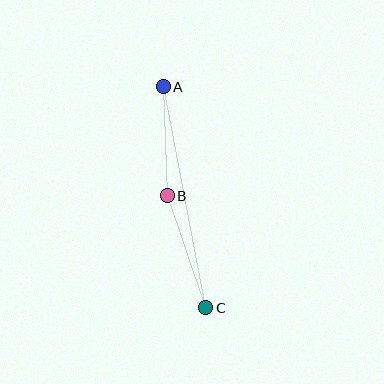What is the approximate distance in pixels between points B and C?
The distance between B and C is approximately 118 pixels.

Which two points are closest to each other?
Points A and B are closest to each other.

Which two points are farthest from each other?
Points A and C are farthest from each other.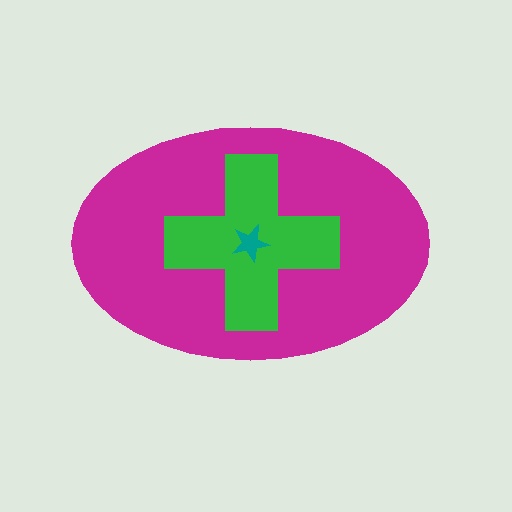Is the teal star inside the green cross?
Yes.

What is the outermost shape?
The magenta ellipse.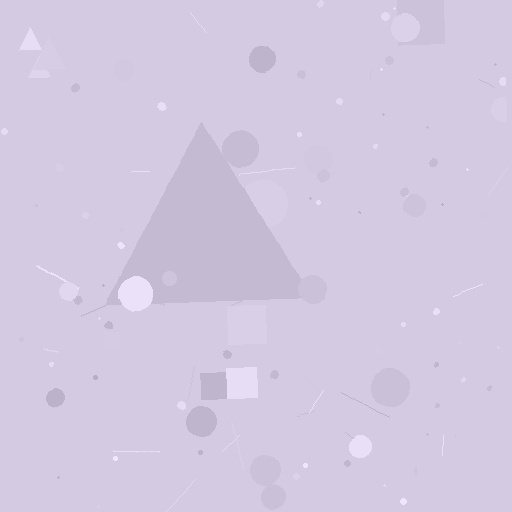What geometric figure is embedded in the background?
A triangle is embedded in the background.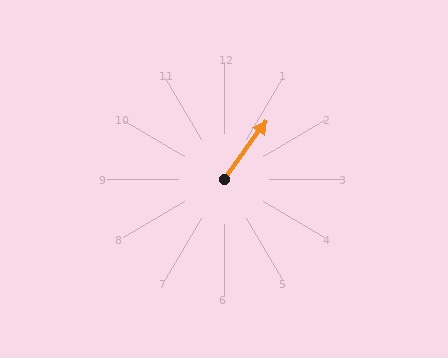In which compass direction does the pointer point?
Northeast.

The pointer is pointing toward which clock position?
Roughly 1 o'clock.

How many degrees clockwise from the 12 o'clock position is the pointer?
Approximately 36 degrees.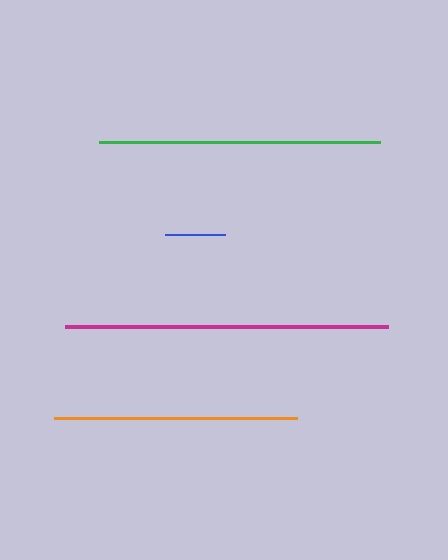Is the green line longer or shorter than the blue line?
The green line is longer than the blue line.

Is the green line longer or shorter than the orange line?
The green line is longer than the orange line.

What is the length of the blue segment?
The blue segment is approximately 60 pixels long.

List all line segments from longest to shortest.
From longest to shortest: magenta, green, orange, blue.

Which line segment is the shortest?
The blue line is the shortest at approximately 60 pixels.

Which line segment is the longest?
The magenta line is the longest at approximately 323 pixels.